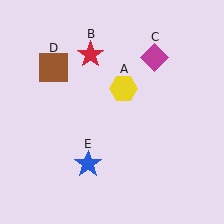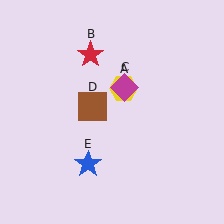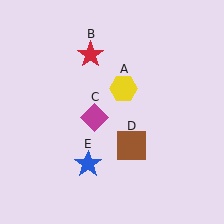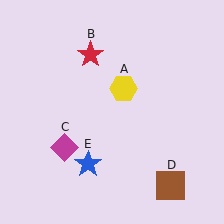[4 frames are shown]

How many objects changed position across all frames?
2 objects changed position: magenta diamond (object C), brown square (object D).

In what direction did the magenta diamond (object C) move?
The magenta diamond (object C) moved down and to the left.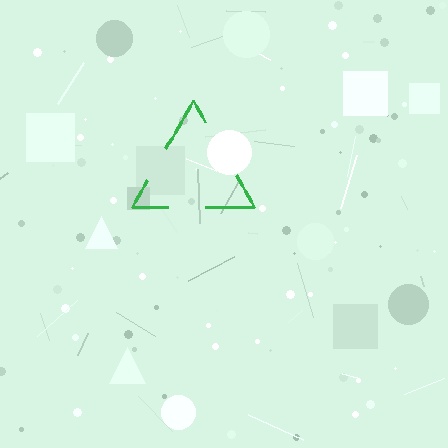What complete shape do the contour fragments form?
The contour fragments form a triangle.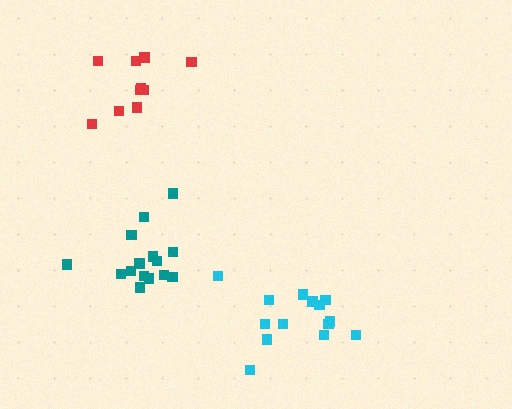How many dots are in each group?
Group 1: 14 dots, Group 2: 15 dots, Group 3: 10 dots (39 total).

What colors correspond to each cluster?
The clusters are colored: cyan, teal, red.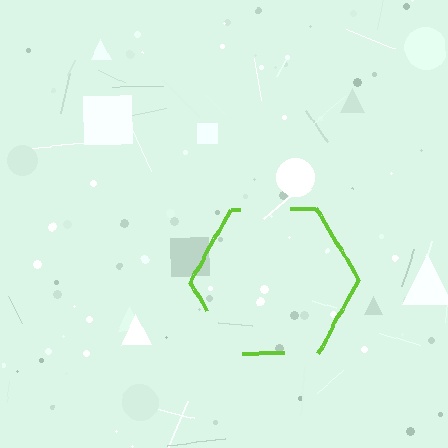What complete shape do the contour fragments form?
The contour fragments form a hexagon.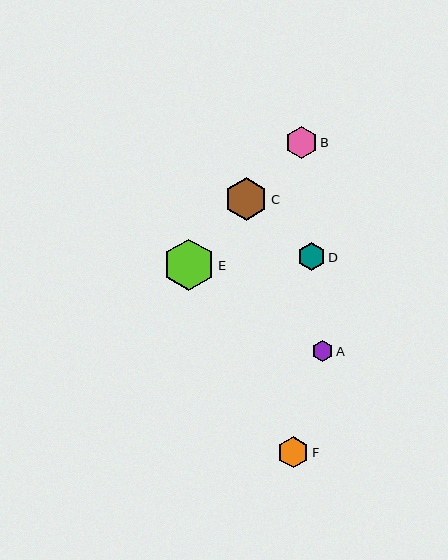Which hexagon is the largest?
Hexagon E is the largest with a size of approximately 52 pixels.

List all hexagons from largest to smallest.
From largest to smallest: E, C, B, F, D, A.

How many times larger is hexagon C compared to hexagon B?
Hexagon C is approximately 1.4 times the size of hexagon B.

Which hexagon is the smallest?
Hexagon A is the smallest with a size of approximately 20 pixels.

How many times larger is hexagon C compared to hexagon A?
Hexagon C is approximately 2.1 times the size of hexagon A.